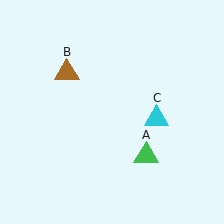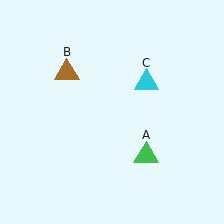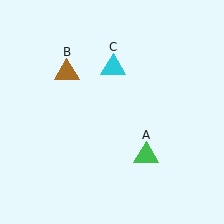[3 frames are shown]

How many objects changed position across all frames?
1 object changed position: cyan triangle (object C).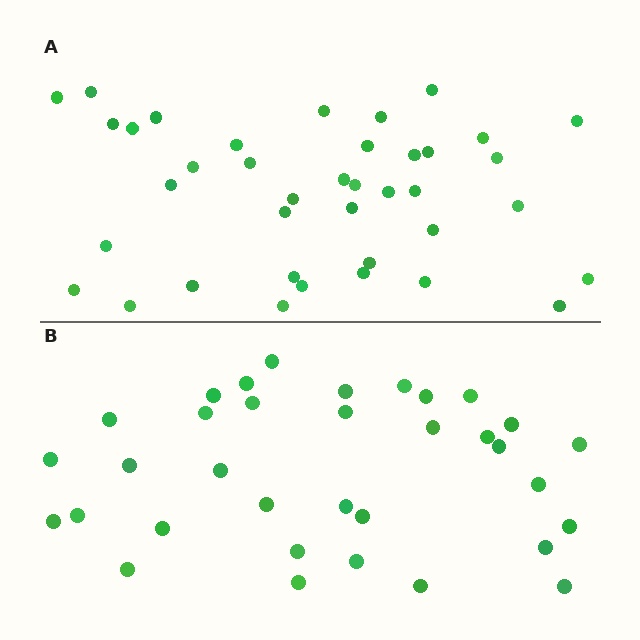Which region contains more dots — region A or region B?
Region A (the top region) has more dots.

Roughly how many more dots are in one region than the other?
Region A has about 5 more dots than region B.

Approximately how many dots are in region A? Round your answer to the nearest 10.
About 40 dots. (The exact count is 39, which rounds to 40.)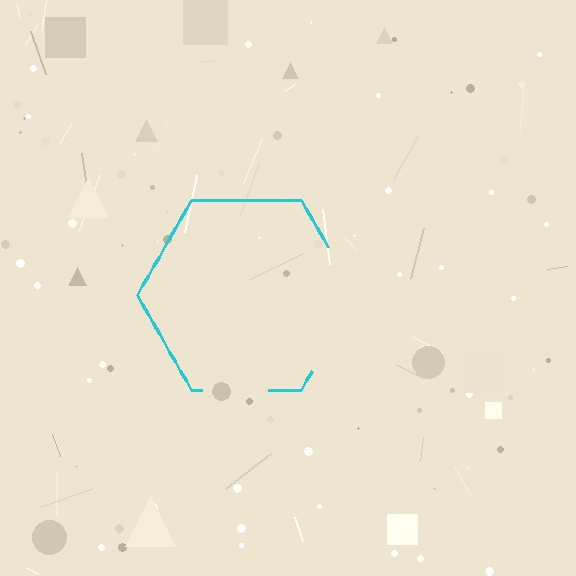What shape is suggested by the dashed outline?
The dashed outline suggests a hexagon.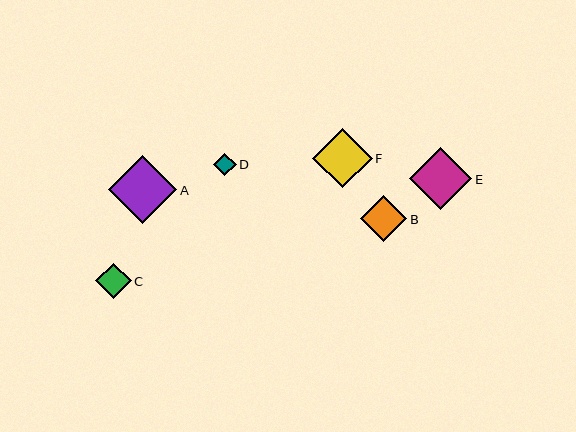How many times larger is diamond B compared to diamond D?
Diamond B is approximately 2.0 times the size of diamond D.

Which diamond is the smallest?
Diamond D is the smallest with a size of approximately 23 pixels.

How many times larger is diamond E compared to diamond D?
Diamond E is approximately 2.7 times the size of diamond D.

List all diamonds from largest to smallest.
From largest to smallest: A, E, F, B, C, D.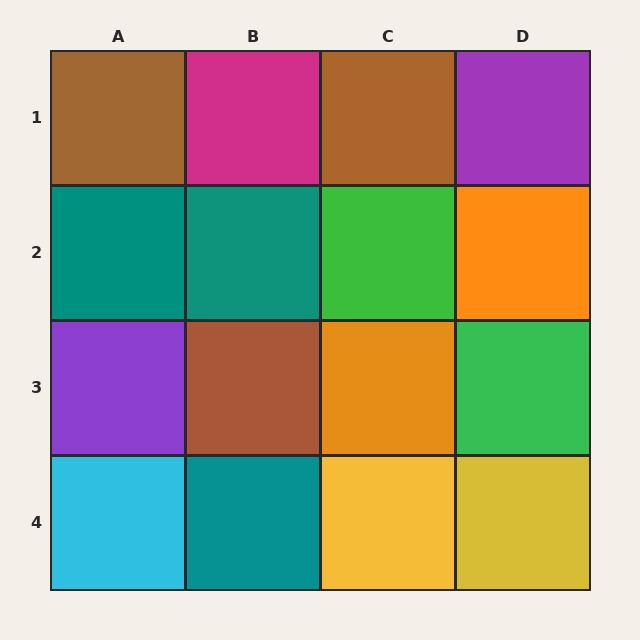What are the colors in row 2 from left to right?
Teal, teal, green, orange.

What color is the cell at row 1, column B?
Magenta.